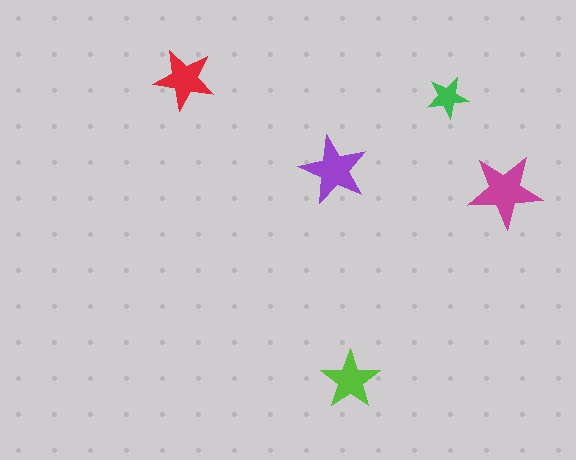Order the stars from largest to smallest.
the magenta one, the purple one, the red one, the lime one, the green one.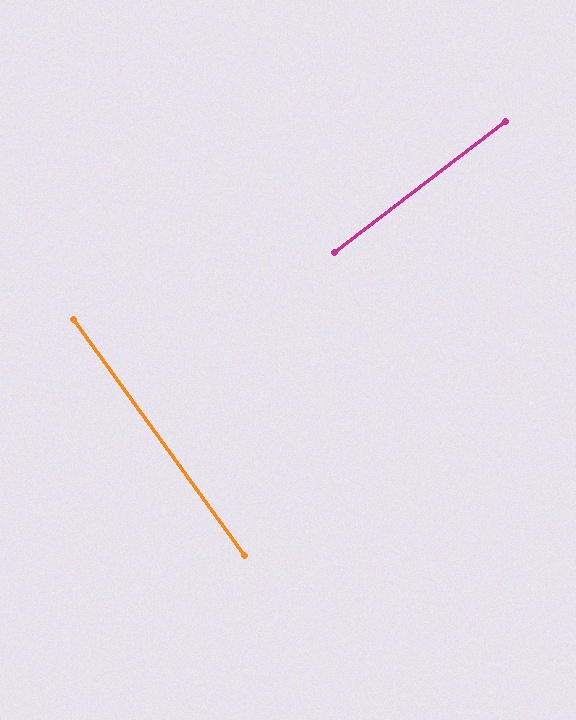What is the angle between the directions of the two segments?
Approximately 88 degrees.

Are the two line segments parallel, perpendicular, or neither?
Perpendicular — they meet at approximately 88°.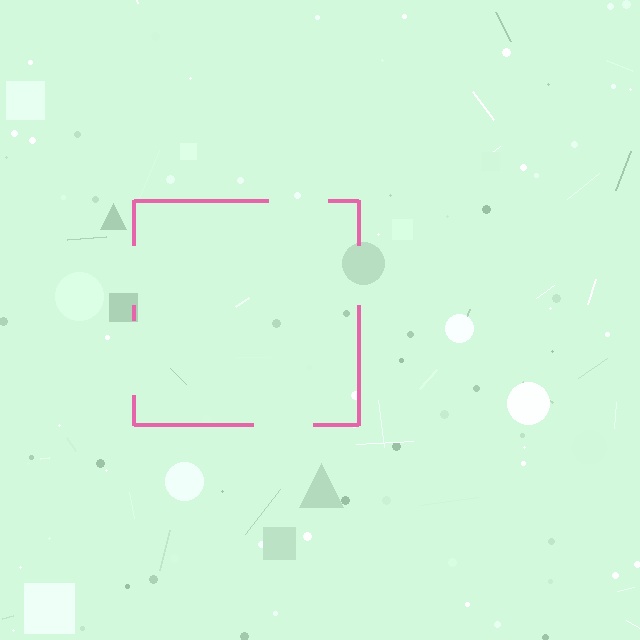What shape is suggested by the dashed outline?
The dashed outline suggests a square.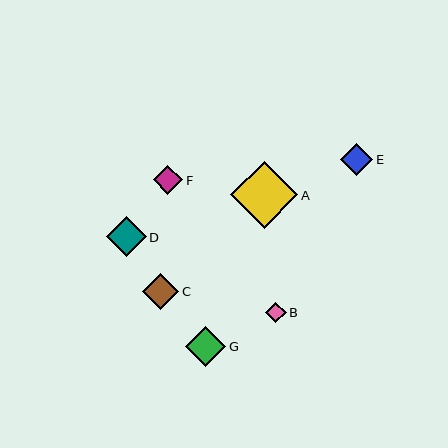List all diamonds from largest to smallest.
From largest to smallest: A, G, D, C, E, F, B.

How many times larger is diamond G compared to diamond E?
Diamond G is approximately 1.3 times the size of diamond E.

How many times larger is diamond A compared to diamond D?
Diamond A is approximately 1.7 times the size of diamond D.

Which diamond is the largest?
Diamond A is the largest with a size of approximately 67 pixels.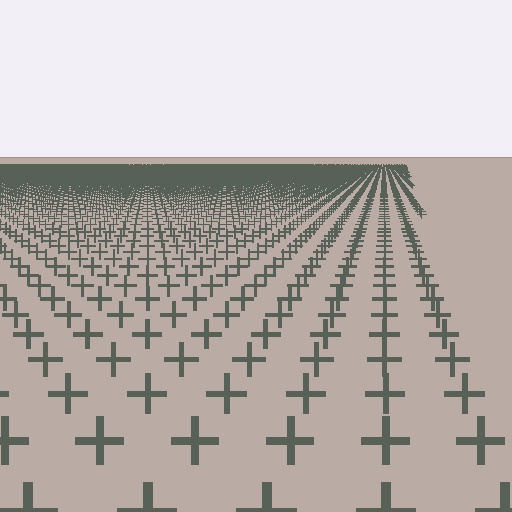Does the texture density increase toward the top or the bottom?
Density increases toward the top.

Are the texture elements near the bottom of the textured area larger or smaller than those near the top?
Larger. Near the bottom, elements are closer to the viewer and appear at a bigger on-screen size.